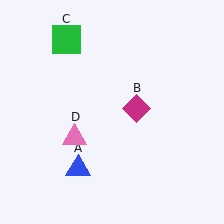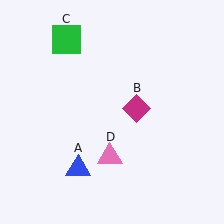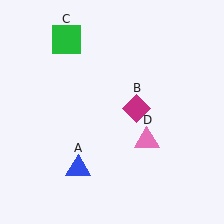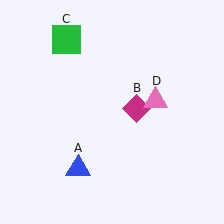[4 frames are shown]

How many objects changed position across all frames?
1 object changed position: pink triangle (object D).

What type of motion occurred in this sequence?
The pink triangle (object D) rotated counterclockwise around the center of the scene.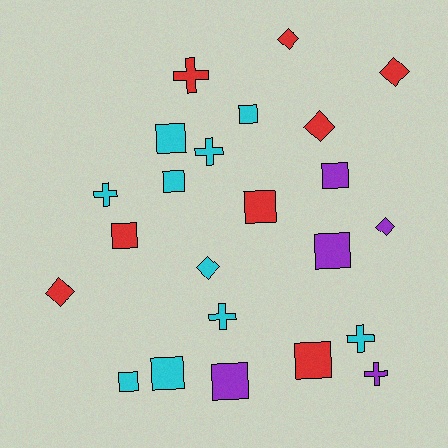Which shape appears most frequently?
Square, with 11 objects.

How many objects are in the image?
There are 23 objects.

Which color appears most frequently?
Cyan, with 10 objects.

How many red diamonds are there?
There are 4 red diamonds.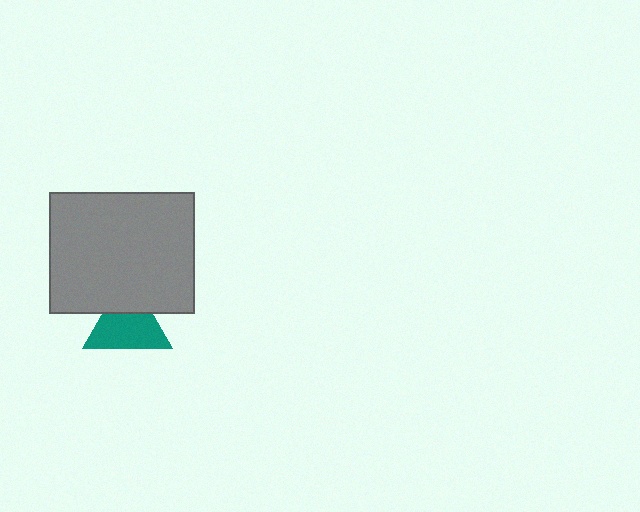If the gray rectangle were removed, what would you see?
You would see the complete teal triangle.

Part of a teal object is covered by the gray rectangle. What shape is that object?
It is a triangle.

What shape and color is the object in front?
The object in front is a gray rectangle.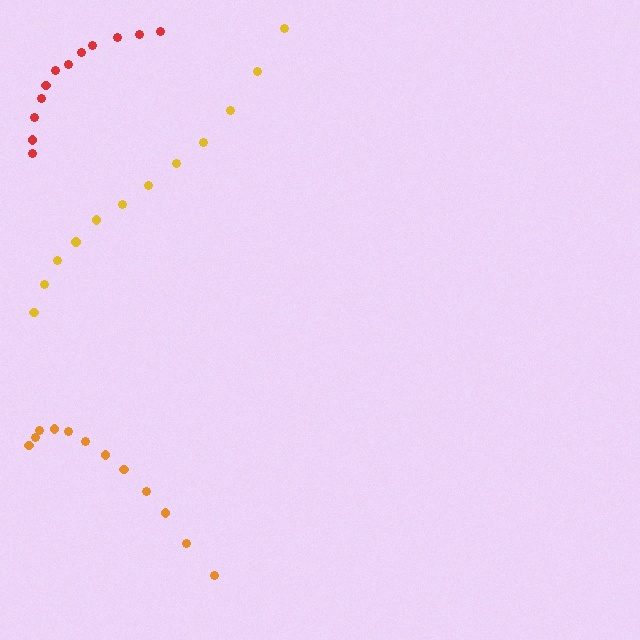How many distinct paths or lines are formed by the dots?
There are 3 distinct paths.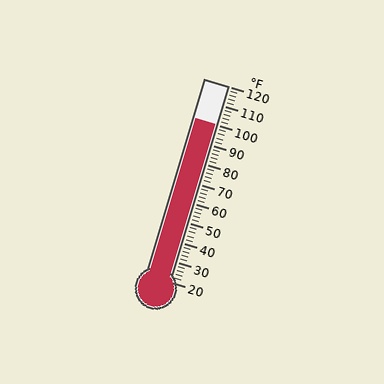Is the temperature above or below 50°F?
The temperature is above 50°F.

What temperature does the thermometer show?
The thermometer shows approximately 100°F.